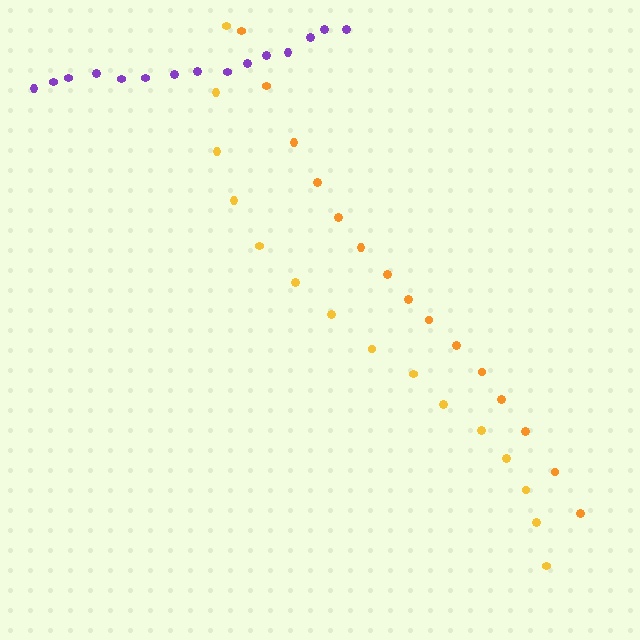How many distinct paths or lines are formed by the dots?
There are 3 distinct paths.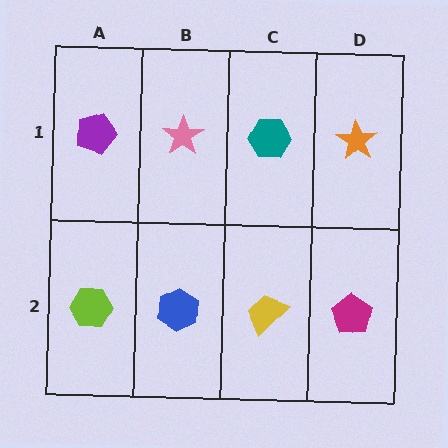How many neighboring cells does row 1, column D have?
2.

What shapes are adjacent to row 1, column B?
A blue hexagon (row 2, column B), a purple pentagon (row 1, column A), a teal hexagon (row 1, column C).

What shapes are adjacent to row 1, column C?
A yellow trapezoid (row 2, column C), a pink star (row 1, column B), an orange star (row 1, column D).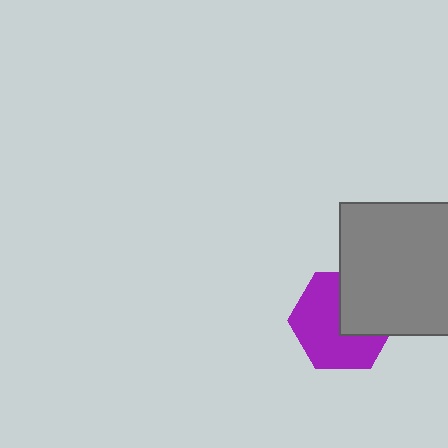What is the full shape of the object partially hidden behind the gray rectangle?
The partially hidden object is a purple hexagon.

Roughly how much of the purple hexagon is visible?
About half of it is visible (roughly 63%).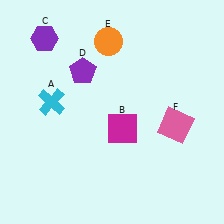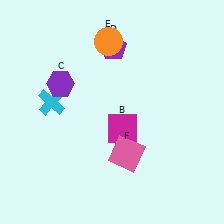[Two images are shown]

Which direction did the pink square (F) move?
The pink square (F) moved left.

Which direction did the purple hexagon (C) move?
The purple hexagon (C) moved down.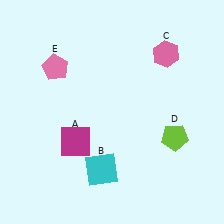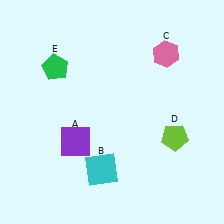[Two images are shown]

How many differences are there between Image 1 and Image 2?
There are 2 differences between the two images.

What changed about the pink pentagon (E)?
In Image 1, E is pink. In Image 2, it changed to green.